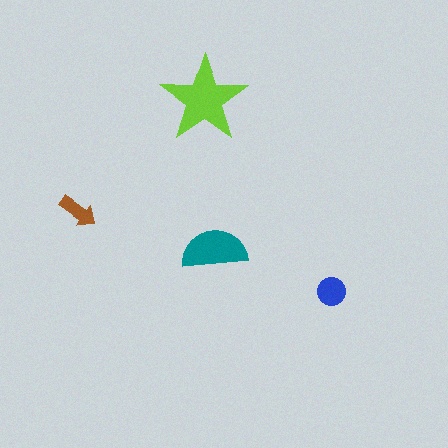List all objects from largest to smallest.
The lime star, the teal semicircle, the blue circle, the brown arrow.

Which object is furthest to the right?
The blue circle is rightmost.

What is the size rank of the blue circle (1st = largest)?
3rd.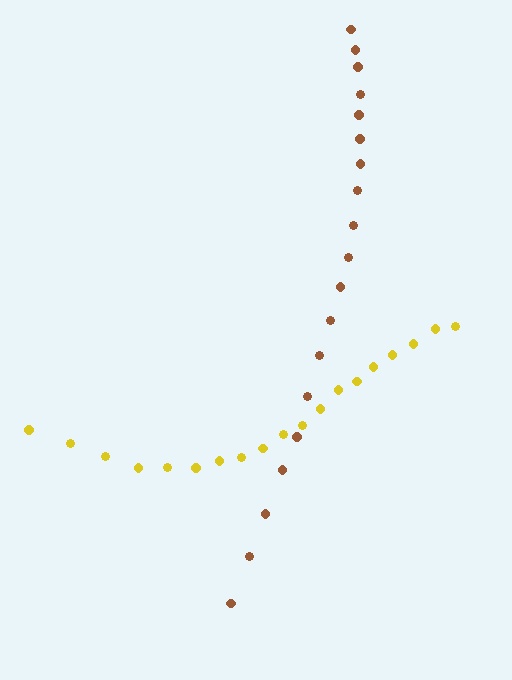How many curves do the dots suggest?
There are 2 distinct paths.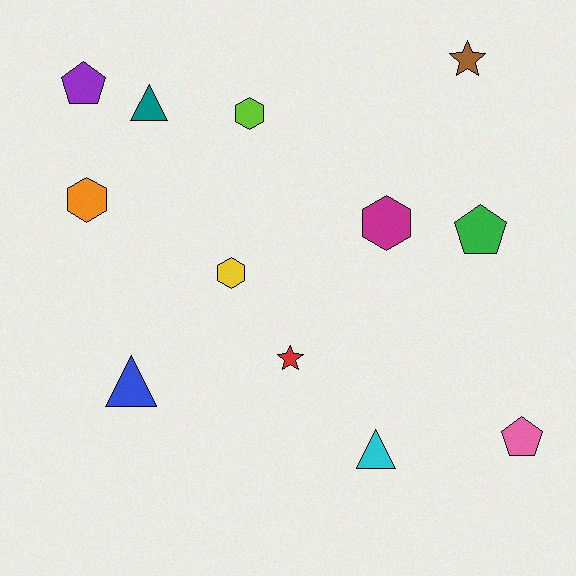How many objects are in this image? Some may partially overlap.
There are 12 objects.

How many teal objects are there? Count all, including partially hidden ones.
There is 1 teal object.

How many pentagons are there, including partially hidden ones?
There are 3 pentagons.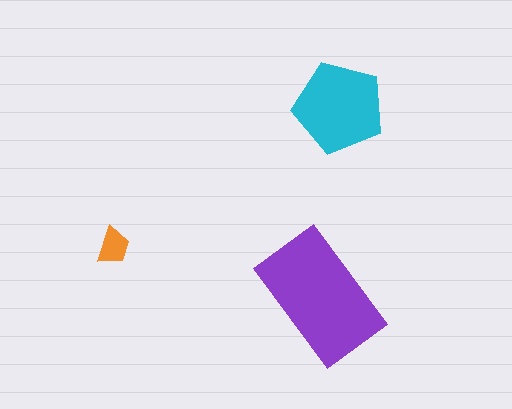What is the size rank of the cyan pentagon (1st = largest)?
2nd.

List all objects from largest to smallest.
The purple rectangle, the cyan pentagon, the orange trapezoid.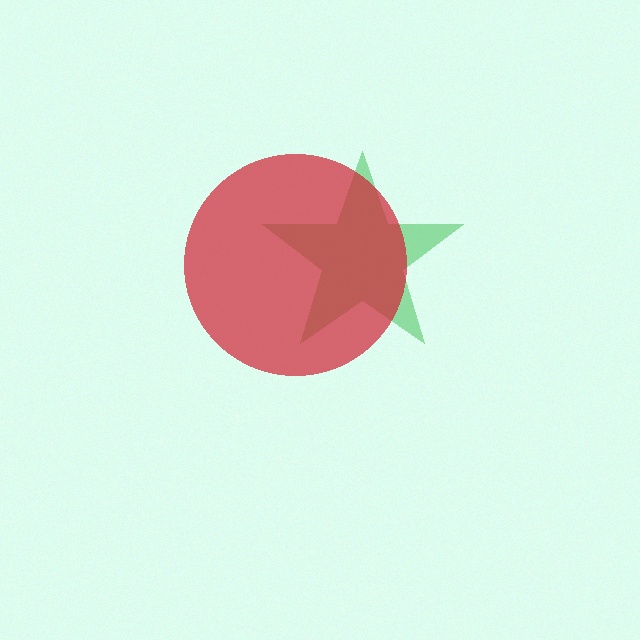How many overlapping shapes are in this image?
There are 2 overlapping shapes in the image.